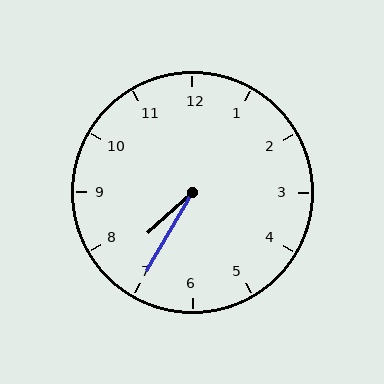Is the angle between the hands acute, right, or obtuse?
It is acute.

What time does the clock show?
7:35.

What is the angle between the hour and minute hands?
Approximately 18 degrees.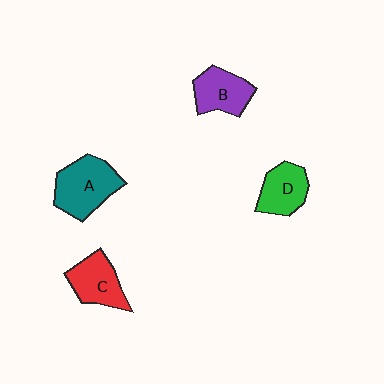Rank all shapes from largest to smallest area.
From largest to smallest: A (teal), C (red), B (purple), D (green).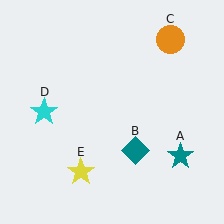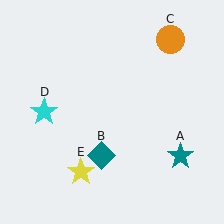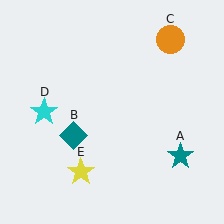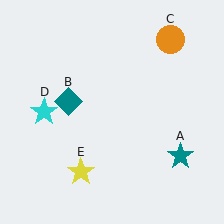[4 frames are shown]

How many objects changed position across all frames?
1 object changed position: teal diamond (object B).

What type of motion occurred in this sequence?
The teal diamond (object B) rotated clockwise around the center of the scene.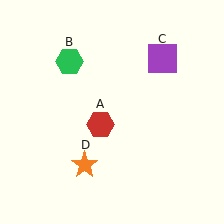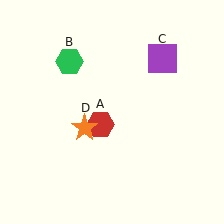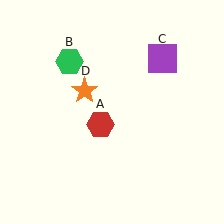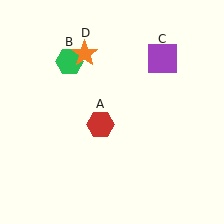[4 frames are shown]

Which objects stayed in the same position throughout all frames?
Red hexagon (object A) and green hexagon (object B) and purple square (object C) remained stationary.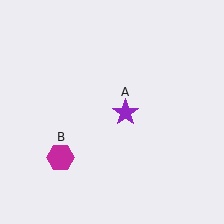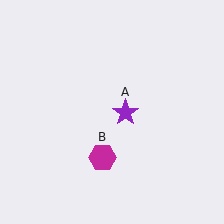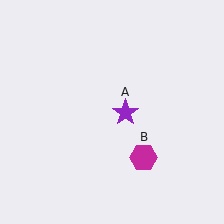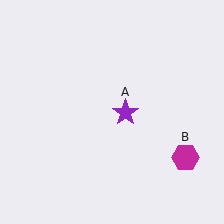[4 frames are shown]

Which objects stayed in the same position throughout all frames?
Purple star (object A) remained stationary.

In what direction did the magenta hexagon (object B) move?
The magenta hexagon (object B) moved right.